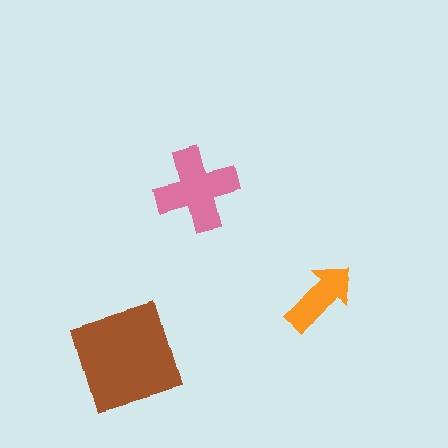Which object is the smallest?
The orange arrow.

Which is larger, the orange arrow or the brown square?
The brown square.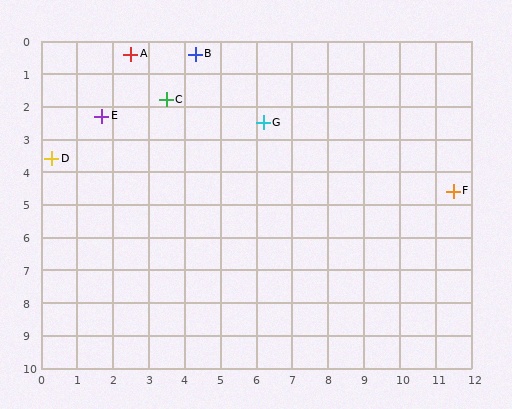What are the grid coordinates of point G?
Point G is at approximately (6.2, 2.5).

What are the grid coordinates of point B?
Point B is at approximately (4.3, 0.4).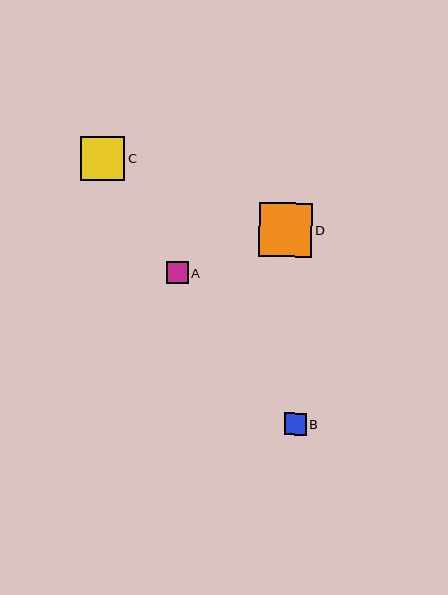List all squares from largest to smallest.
From largest to smallest: D, C, A, B.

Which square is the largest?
Square D is the largest with a size of approximately 54 pixels.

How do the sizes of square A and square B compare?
Square A and square B are approximately the same size.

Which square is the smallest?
Square B is the smallest with a size of approximately 21 pixels.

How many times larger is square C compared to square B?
Square C is approximately 2.1 times the size of square B.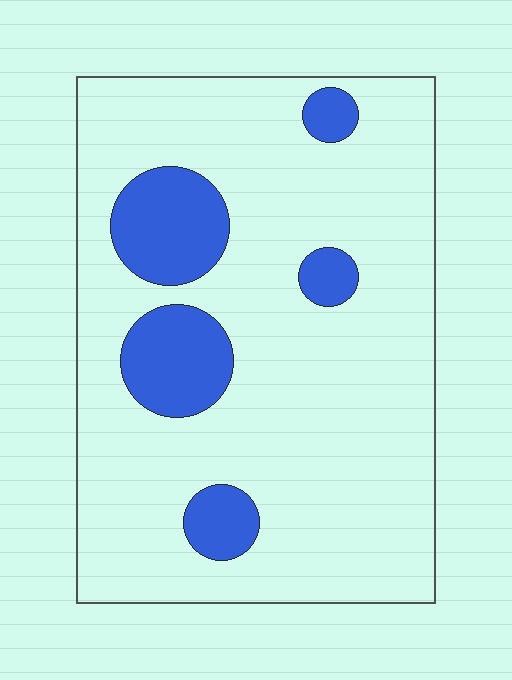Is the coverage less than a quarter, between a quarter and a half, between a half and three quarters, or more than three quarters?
Less than a quarter.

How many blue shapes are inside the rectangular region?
5.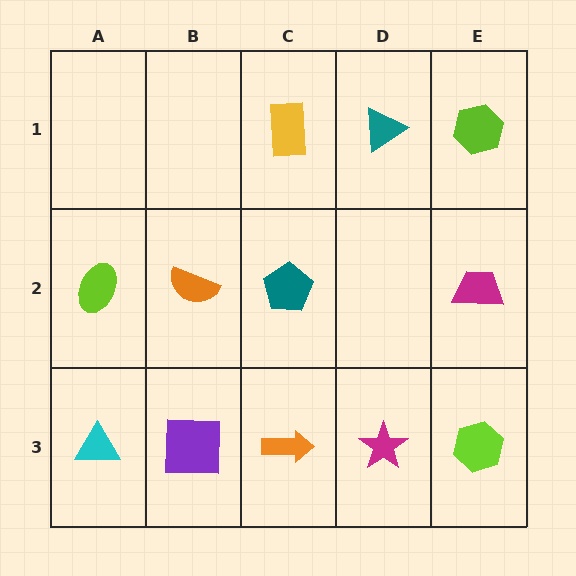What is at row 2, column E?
A magenta trapezoid.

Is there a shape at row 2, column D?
No, that cell is empty.